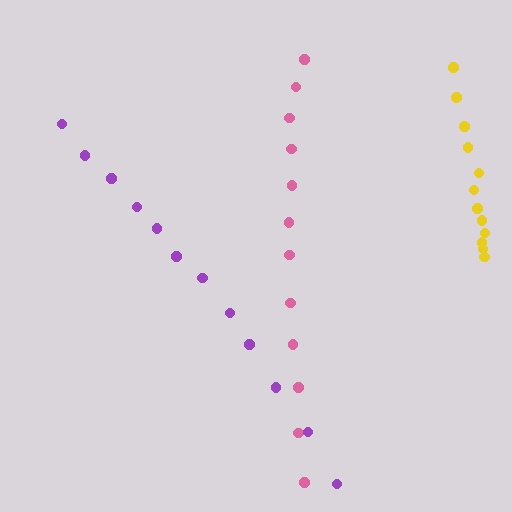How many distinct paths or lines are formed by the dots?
There are 3 distinct paths.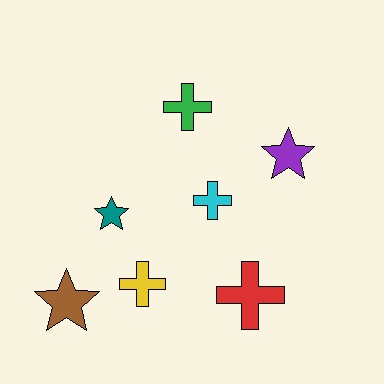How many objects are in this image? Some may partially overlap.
There are 7 objects.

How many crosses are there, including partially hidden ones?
There are 4 crosses.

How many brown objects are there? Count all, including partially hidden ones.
There is 1 brown object.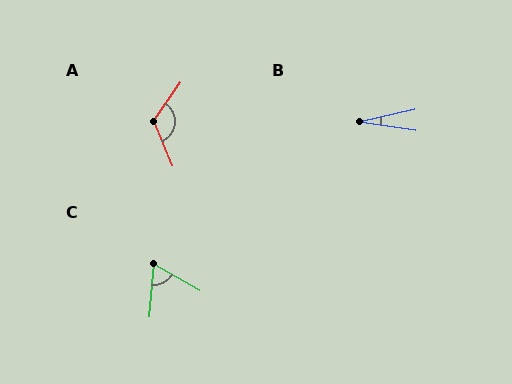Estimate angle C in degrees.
Approximately 64 degrees.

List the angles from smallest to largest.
B (22°), C (64°), A (122°).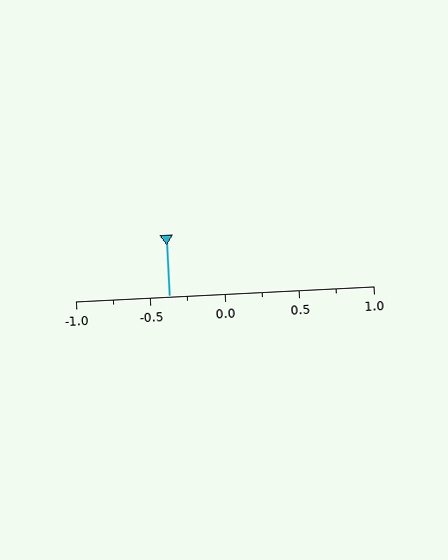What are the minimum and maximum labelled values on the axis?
The axis runs from -1.0 to 1.0.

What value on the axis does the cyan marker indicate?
The marker indicates approximately -0.38.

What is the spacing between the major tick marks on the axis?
The major ticks are spaced 0.5 apart.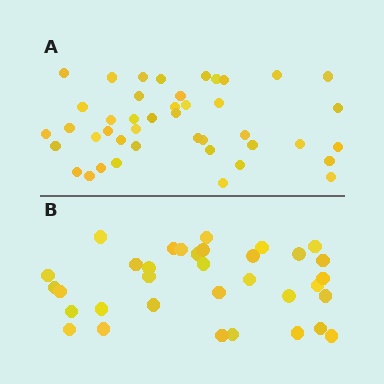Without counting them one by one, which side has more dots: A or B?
Region A (the top region) has more dots.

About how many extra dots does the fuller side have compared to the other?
Region A has roughly 8 or so more dots than region B.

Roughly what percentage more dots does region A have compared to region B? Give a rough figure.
About 25% more.